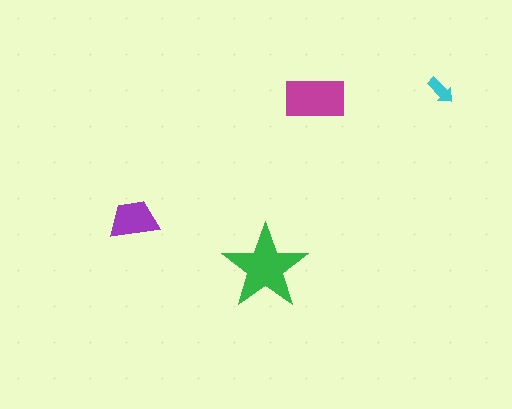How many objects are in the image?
There are 4 objects in the image.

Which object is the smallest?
The cyan arrow.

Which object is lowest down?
The green star is bottommost.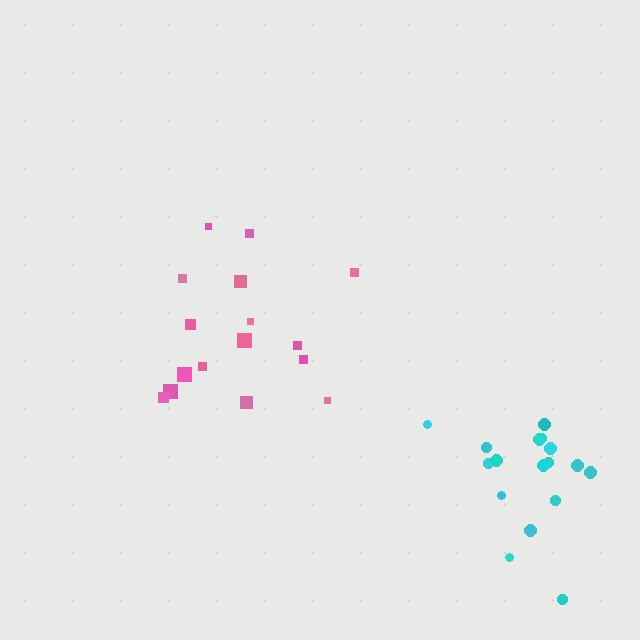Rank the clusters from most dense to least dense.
cyan, pink.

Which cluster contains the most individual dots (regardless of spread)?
Cyan (17).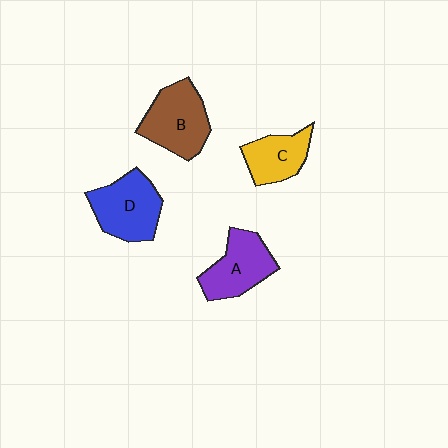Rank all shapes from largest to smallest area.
From largest to smallest: B (brown), D (blue), A (purple), C (yellow).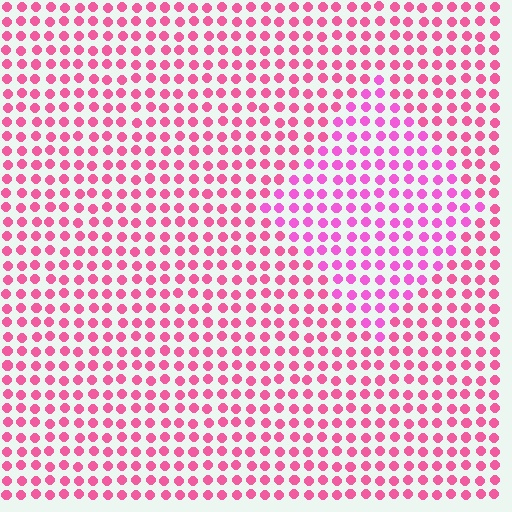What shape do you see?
I see a diamond.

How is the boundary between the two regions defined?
The boundary is defined purely by a slight shift in hue (about 24 degrees). Spacing, size, and orientation are identical on both sides.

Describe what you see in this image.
The image is filled with small pink elements in a uniform arrangement. A diamond-shaped region is visible where the elements are tinted to a slightly different hue, forming a subtle color boundary.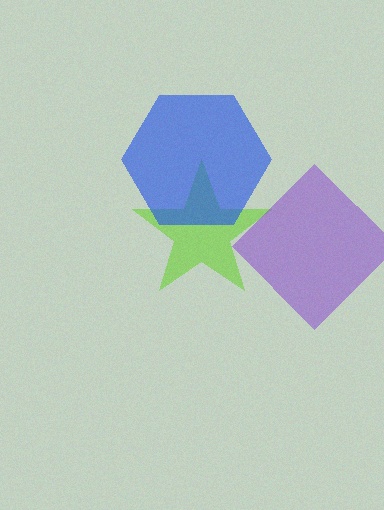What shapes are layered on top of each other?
The layered shapes are: a lime star, a purple diamond, a blue hexagon.